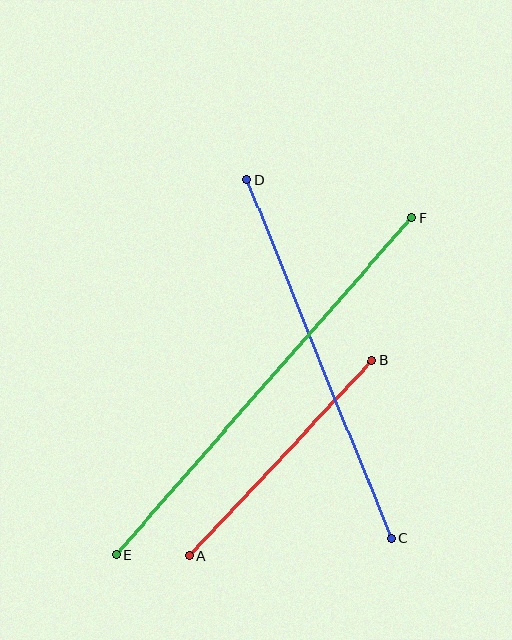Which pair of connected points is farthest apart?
Points E and F are farthest apart.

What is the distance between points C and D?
The distance is approximately 387 pixels.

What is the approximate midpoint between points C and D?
The midpoint is at approximately (319, 359) pixels.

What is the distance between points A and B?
The distance is approximately 267 pixels.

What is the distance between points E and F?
The distance is approximately 447 pixels.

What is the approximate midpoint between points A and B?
The midpoint is at approximately (281, 458) pixels.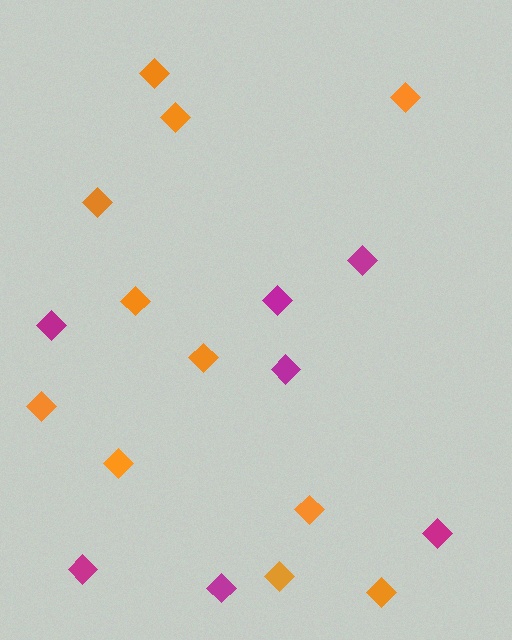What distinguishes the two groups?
There are 2 groups: one group of magenta diamonds (7) and one group of orange diamonds (11).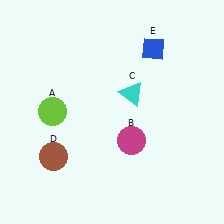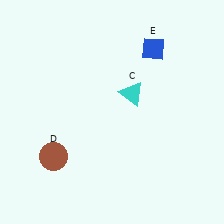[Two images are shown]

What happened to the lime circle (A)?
The lime circle (A) was removed in Image 2. It was in the top-left area of Image 1.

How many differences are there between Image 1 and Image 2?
There are 2 differences between the two images.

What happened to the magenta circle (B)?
The magenta circle (B) was removed in Image 2. It was in the bottom-right area of Image 1.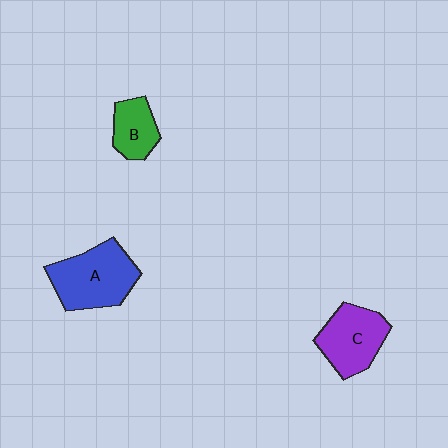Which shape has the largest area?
Shape A (blue).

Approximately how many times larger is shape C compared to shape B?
Approximately 1.6 times.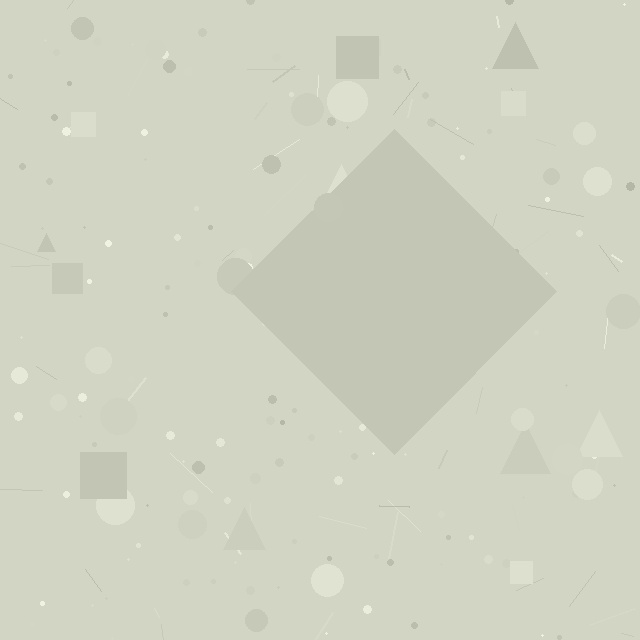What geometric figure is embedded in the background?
A diamond is embedded in the background.